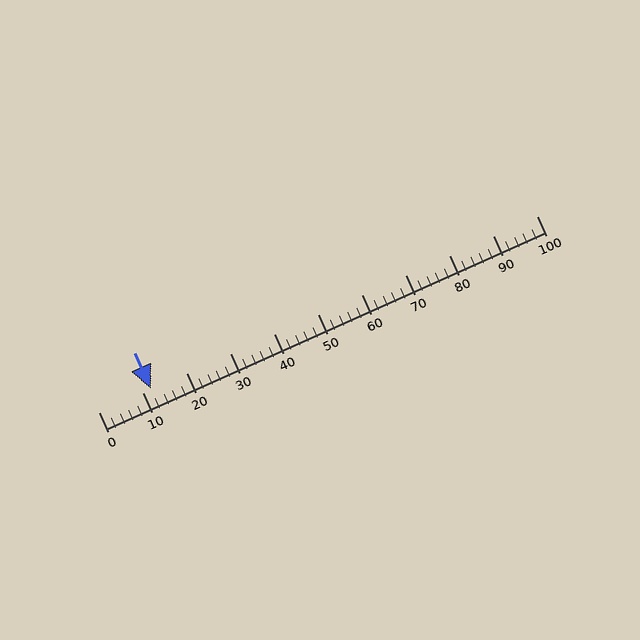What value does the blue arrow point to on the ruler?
The blue arrow points to approximately 12.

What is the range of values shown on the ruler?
The ruler shows values from 0 to 100.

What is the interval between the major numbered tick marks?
The major tick marks are spaced 10 units apart.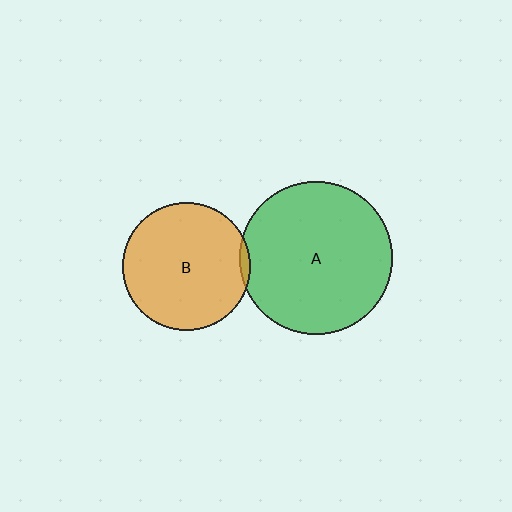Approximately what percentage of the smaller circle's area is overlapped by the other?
Approximately 5%.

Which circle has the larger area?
Circle A (green).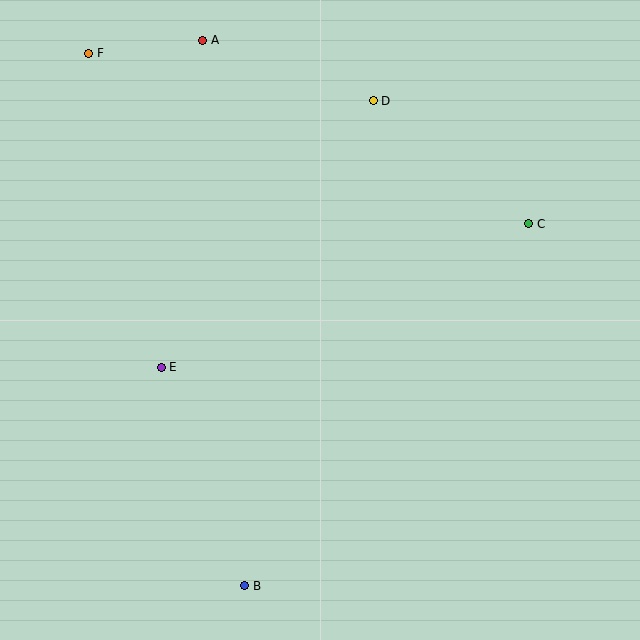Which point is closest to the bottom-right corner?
Point B is closest to the bottom-right corner.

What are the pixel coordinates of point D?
Point D is at (373, 101).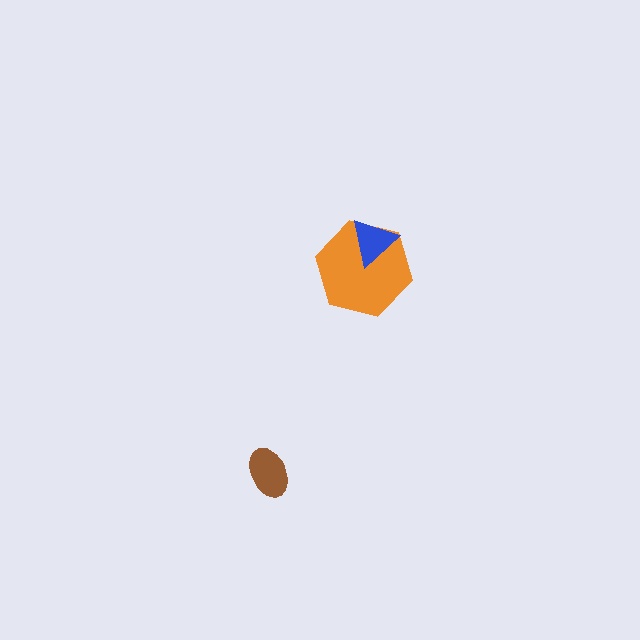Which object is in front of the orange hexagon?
The blue triangle is in front of the orange hexagon.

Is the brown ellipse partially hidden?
No, no other shape covers it.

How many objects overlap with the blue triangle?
1 object overlaps with the blue triangle.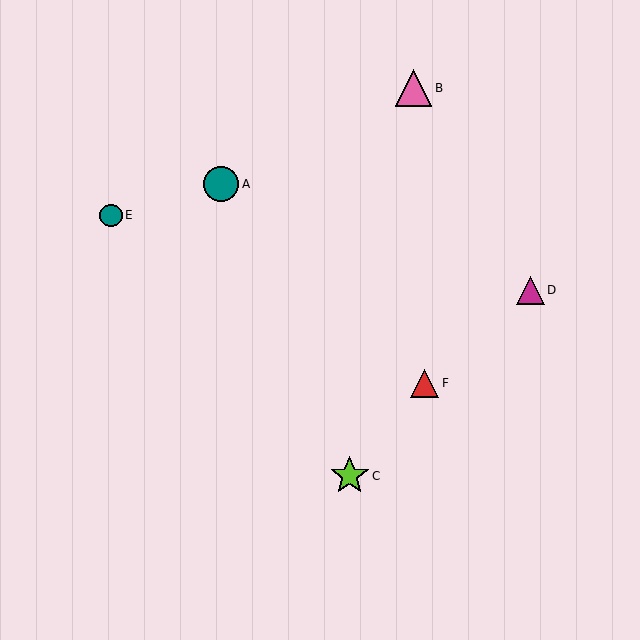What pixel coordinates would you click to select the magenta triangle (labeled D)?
Click at (530, 290) to select the magenta triangle D.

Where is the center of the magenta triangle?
The center of the magenta triangle is at (530, 290).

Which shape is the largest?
The lime star (labeled C) is the largest.